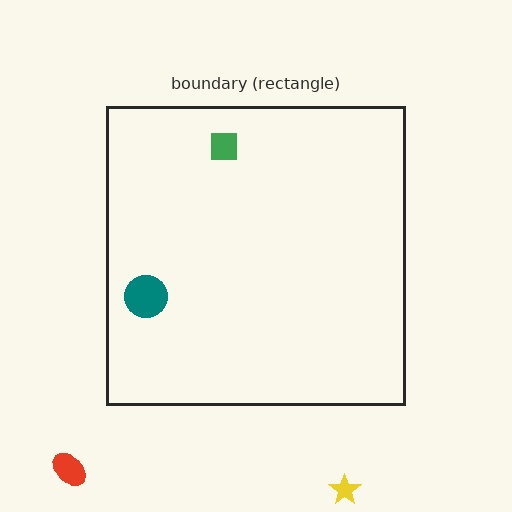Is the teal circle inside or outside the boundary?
Inside.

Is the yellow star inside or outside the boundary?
Outside.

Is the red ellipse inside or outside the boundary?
Outside.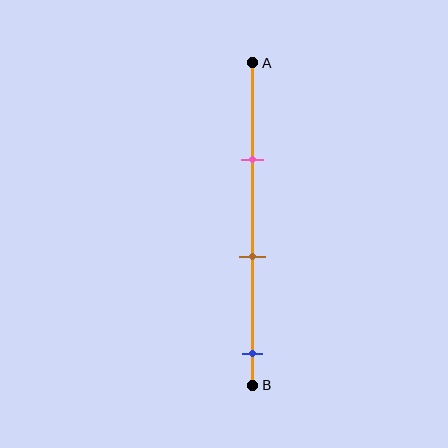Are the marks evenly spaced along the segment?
Yes, the marks are approximately evenly spaced.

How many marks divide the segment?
There are 3 marks dividing the segment.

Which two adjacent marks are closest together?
The pink and brown marks are the closest adjacent pair.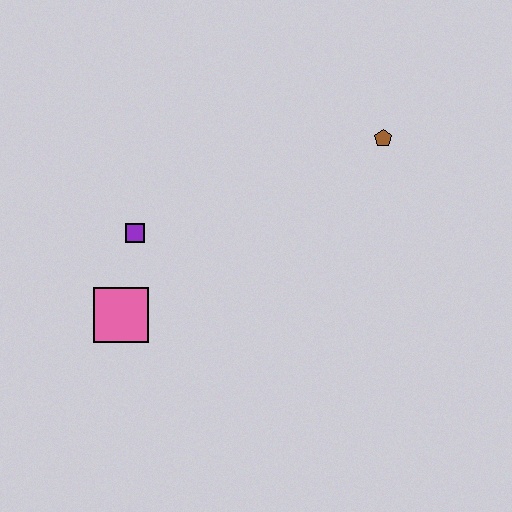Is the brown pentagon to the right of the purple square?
Yes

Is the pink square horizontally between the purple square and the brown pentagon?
No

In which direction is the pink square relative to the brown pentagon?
The pink square is to the left of the brown pentagon.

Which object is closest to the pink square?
The purple square is closest to the pink square.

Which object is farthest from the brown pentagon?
The pink square is farthest from the brown pentagon.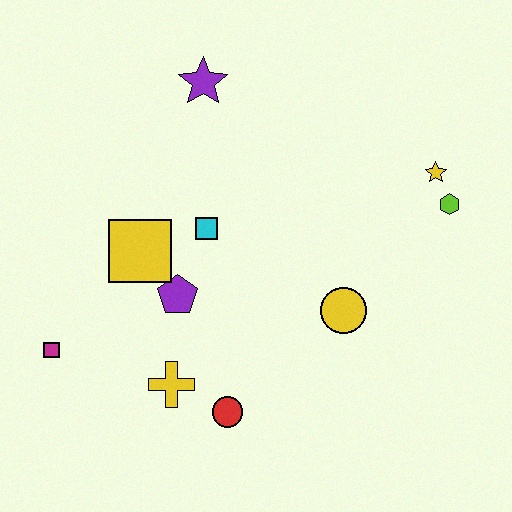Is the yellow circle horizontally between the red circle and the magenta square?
No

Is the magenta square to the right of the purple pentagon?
No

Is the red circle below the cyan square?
Yes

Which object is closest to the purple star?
The cyan square is closest to the purple star.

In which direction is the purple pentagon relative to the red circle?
The purple pentagon is above the red circle.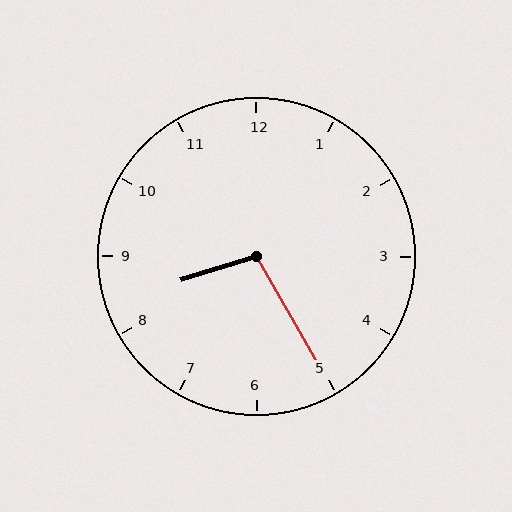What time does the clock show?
8:25.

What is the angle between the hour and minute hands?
Approximately 102 degrees.